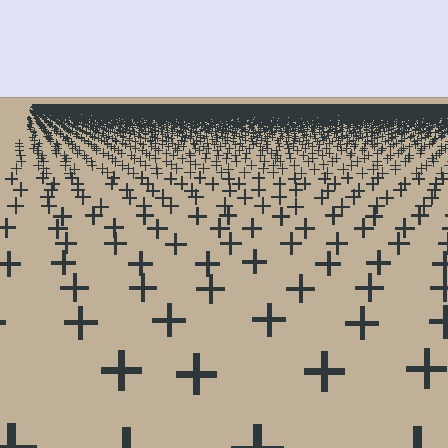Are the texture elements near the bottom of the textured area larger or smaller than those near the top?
Larger. Near the bottom, elements are closer to the viewer and appear at a bigger on-screen size.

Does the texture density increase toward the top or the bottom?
Density increases toward the top.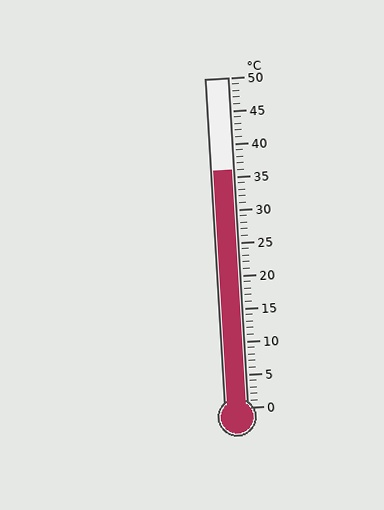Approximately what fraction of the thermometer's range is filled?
The thermometer is filled to approximately 70% of its range.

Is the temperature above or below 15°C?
The temperature is above 15°C.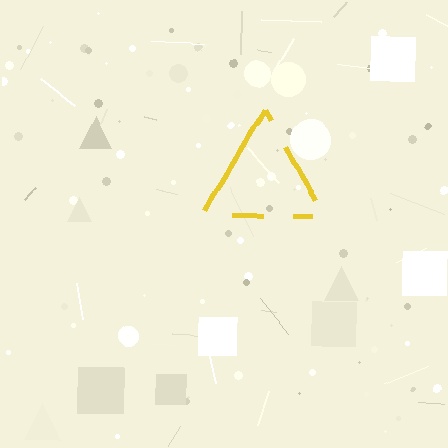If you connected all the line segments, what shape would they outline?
They would outline a triangle.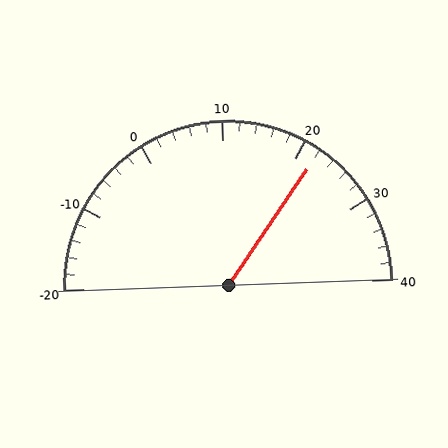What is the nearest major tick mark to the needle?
The nearest major tick mark is 20.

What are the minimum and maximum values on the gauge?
The gauge ranges from -20 to 40.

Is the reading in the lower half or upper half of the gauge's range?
The reading is in the upper half of the range (-20 to 40).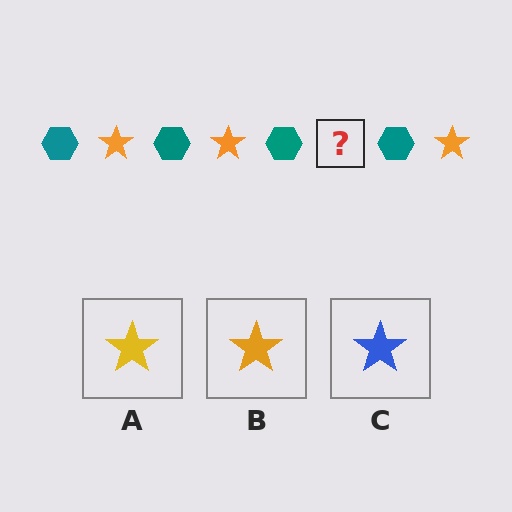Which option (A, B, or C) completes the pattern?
B.